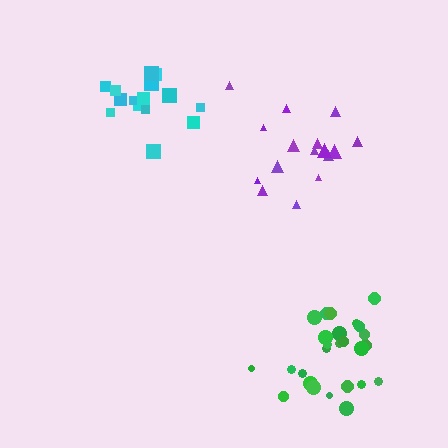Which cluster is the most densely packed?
Green.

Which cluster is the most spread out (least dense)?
Purple.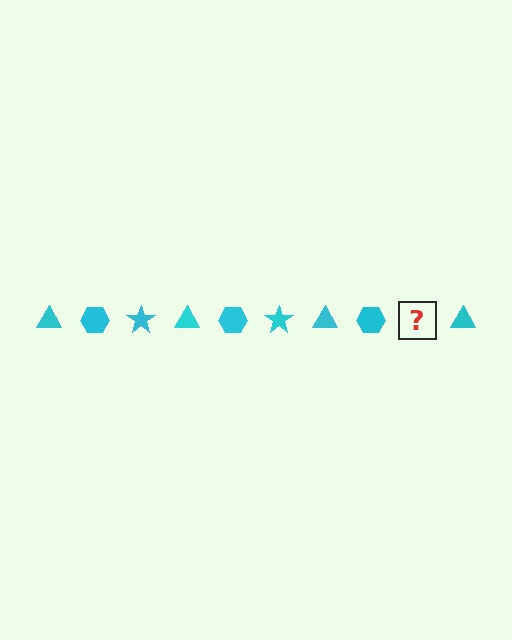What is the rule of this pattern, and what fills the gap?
The rule is that the pattern cycles through triangle, hexagon, star shapes in cyan. The gap should be filled with a cyan star.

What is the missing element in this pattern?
The missing element is a cyan star.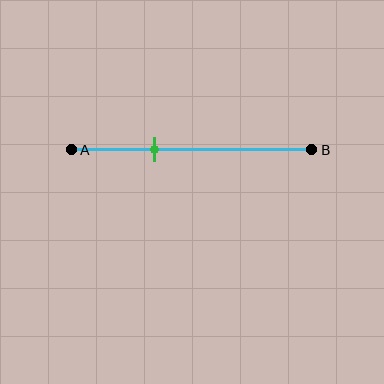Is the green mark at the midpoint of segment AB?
No, the mark is at about 35% from A, not at the 50% midpoint.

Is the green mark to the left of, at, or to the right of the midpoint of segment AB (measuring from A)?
The green mark is to the left of the midpoint of segment AB.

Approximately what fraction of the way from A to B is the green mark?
The green mark is approximately 35% of the way from A to B.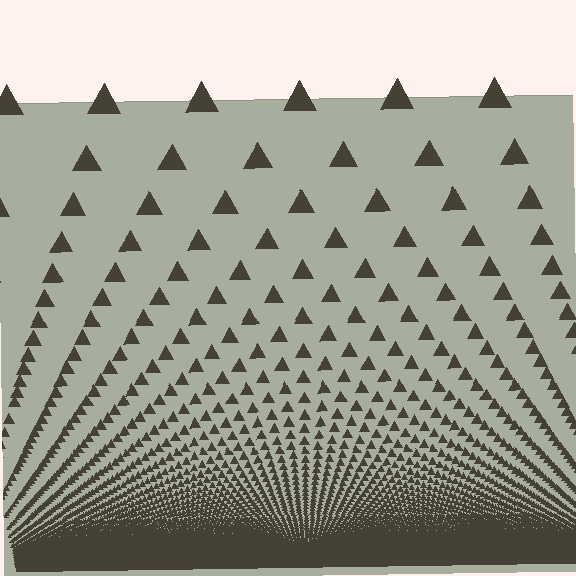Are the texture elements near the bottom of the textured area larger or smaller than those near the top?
Smaller. The gradient is inverted — elements near the bottom are smaller and denser.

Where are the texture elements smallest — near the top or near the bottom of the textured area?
Near the bottom.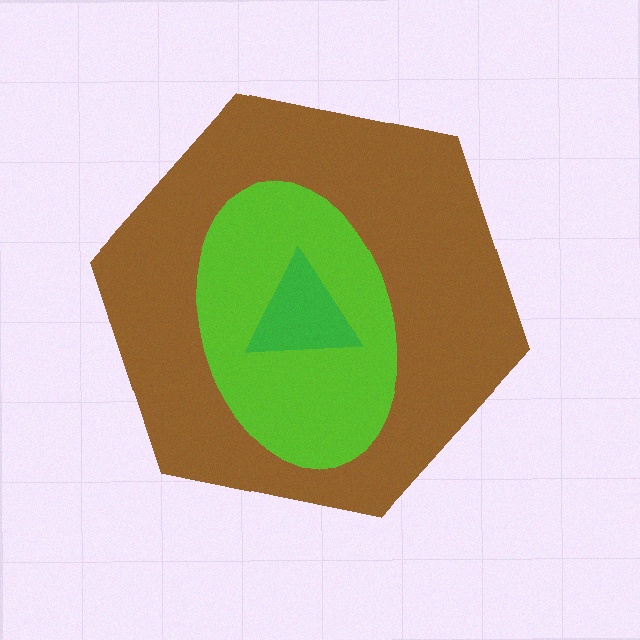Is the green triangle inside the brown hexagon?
Yes.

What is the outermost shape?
The brown hexagon.